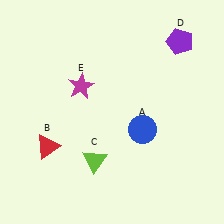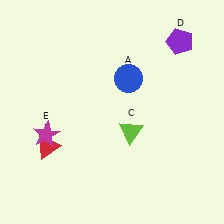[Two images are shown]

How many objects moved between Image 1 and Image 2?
3 objects moved between the two images.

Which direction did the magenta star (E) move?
The magenta star (E) moved down.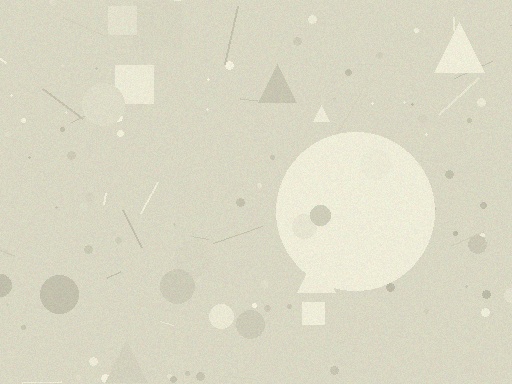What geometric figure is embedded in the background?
A circle is embedded in the background.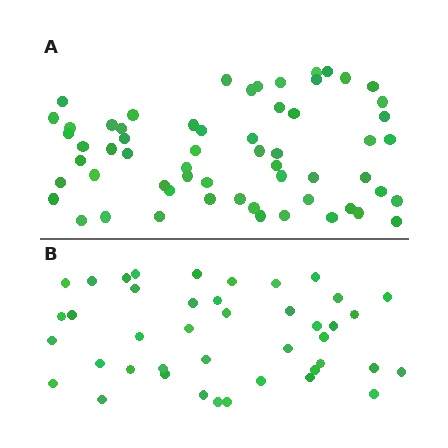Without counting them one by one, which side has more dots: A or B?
Region A (the top region) has more dots.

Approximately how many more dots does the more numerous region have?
Region A has approximately 20 more dots than region B.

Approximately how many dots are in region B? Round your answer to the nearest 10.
About 40 dots. (The exact count is 42, which rounds to 40.)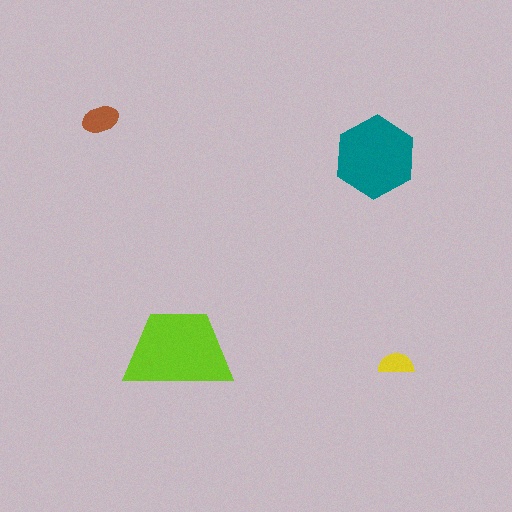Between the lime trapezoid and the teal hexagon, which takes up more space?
The lime trapezoid.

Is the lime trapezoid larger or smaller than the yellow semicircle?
Larger.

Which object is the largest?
The lime trapezoid.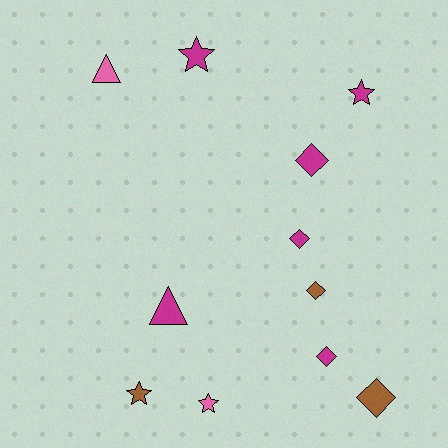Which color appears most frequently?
Magenta, with 6 objects.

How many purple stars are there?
There are no purple stars.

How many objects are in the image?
There are 11 objects.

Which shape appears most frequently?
Diamond, with 5 objects.